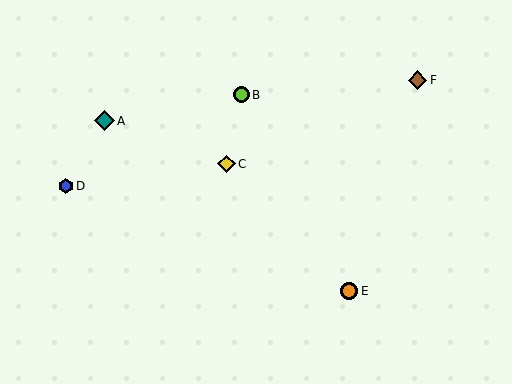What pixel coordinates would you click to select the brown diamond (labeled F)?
Click at (418, 80) to select the brown diamond F.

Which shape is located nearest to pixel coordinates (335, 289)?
The orange circle (labeled E) at (349, 291) is nearest to that location.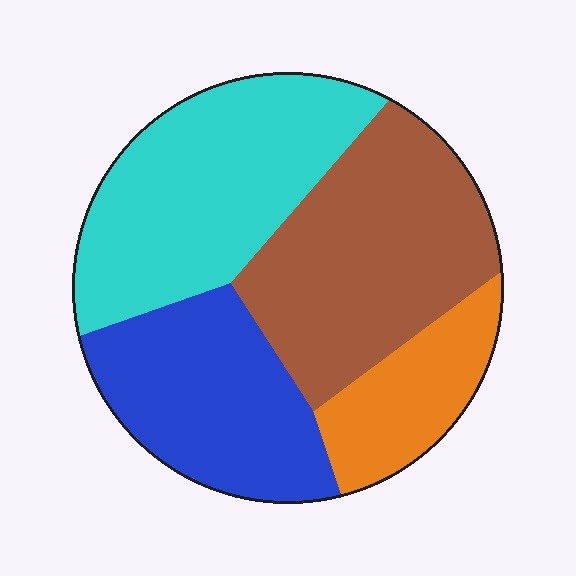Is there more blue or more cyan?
Cyan.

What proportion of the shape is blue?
Blue covers 24% of the shape.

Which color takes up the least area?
Orange, at roughly 15%.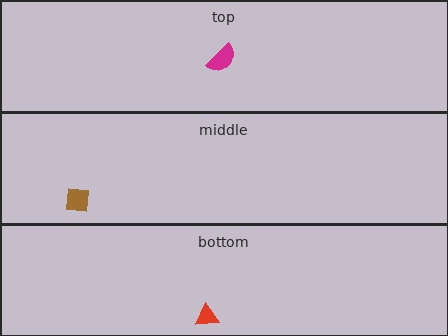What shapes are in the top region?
The magenta semicircle.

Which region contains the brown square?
The middle region.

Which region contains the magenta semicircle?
The top region.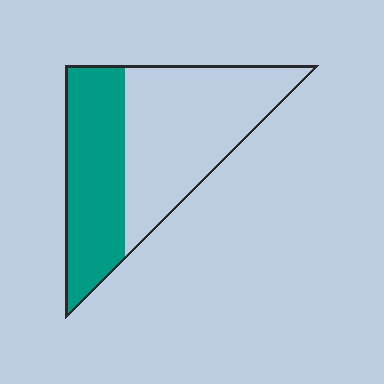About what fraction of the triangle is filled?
About two fifths (2/5).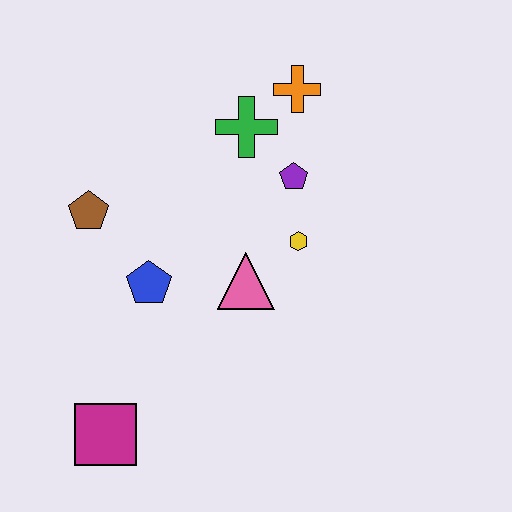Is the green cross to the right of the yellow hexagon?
No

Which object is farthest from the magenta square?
The orange cross is farthest from the magenta square.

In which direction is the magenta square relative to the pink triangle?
The magenta square is below the pink triangle.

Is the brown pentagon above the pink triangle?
Yes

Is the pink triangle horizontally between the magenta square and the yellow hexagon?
Yes